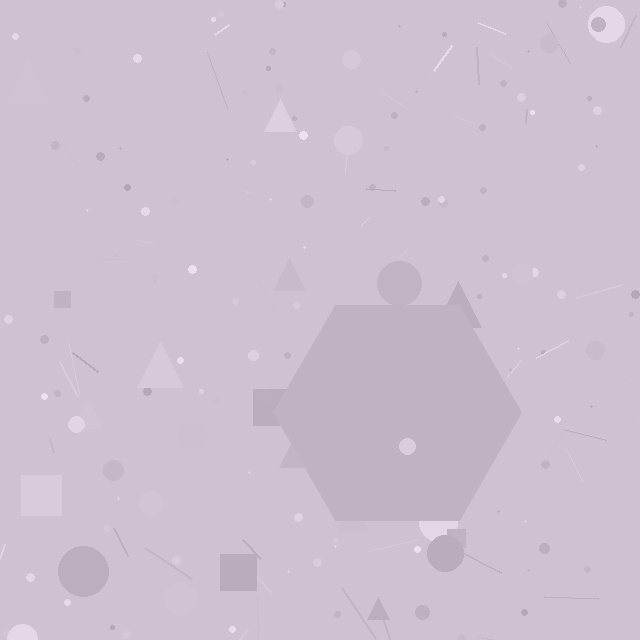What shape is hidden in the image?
A hexagon is hidden in the image.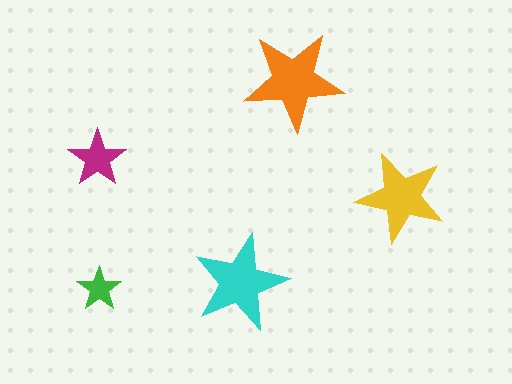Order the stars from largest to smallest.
the orange one, the cyan one, the yellow one, the magenta one, the green one.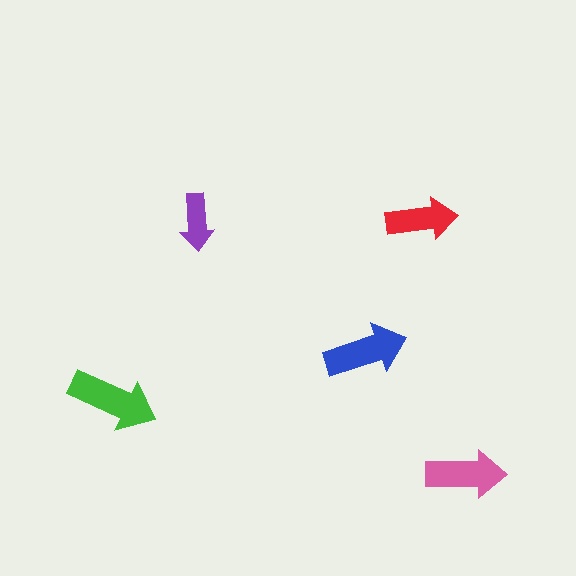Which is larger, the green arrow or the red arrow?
The green one.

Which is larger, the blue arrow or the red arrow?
The blue one.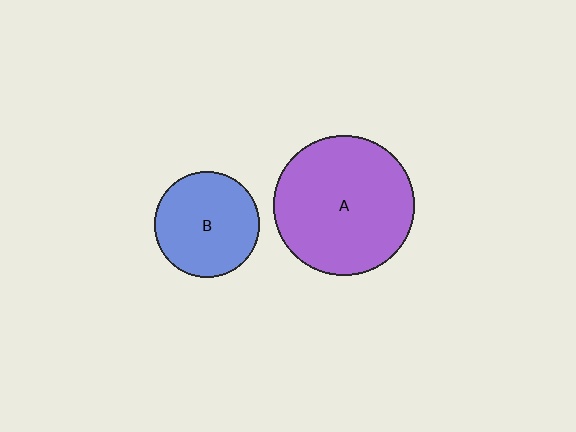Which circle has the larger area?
Circle A (purple).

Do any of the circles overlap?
No, none of the circles overlap.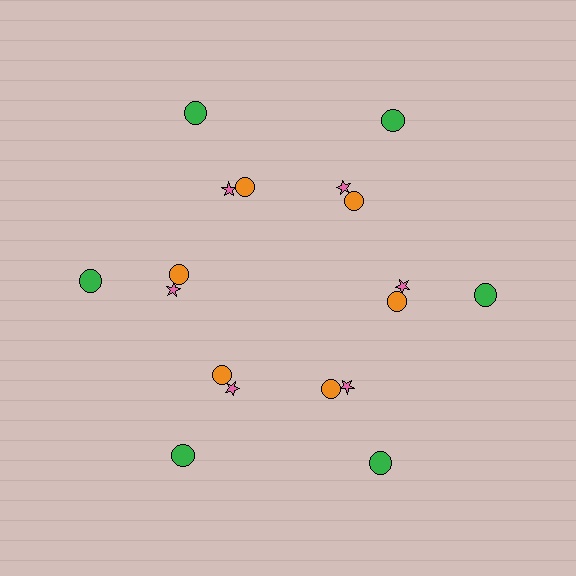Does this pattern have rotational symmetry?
Yes, this pattern has 6-fold rotational symmetry. It looks the same after rotating 60 degrees around the center.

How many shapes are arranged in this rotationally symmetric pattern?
There are 18 shapes, arranged in 6 groups of 3.